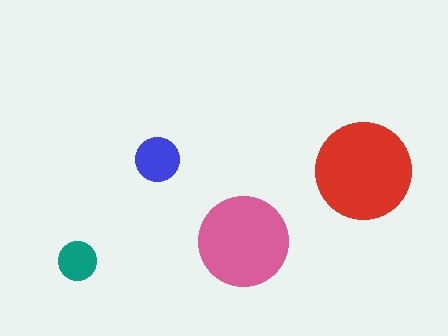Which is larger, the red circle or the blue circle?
The red one.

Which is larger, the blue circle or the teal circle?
The blue one.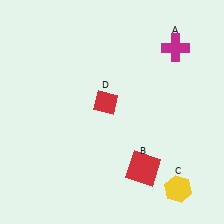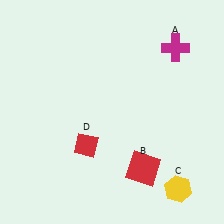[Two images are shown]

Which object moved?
The red diamond (D) moved down.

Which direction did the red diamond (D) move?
The red diamond (D) moved down.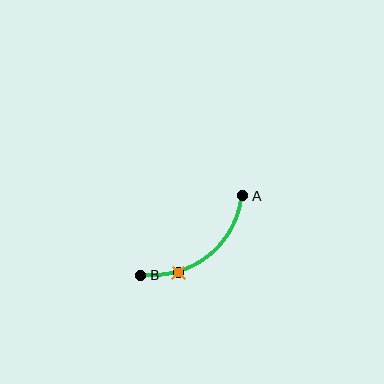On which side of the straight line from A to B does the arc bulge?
The arc bulges below and to the right of the straight line connecting A and B.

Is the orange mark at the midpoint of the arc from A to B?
No. The orange mark lies on the arc but is closer to endpoint B. The arc midpoint would be at the point on the curve equidistant along the arc from both A and B.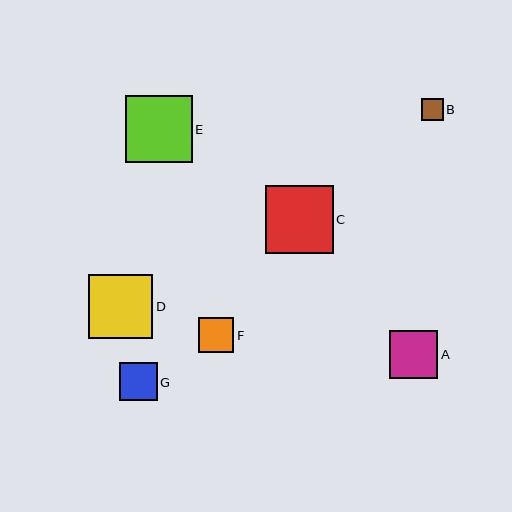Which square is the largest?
Square C is the largest with a size of approximately 68 pixels.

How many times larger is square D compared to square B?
Square D is approximately 2.9 times the size of square B.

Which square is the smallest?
Square B is the smallest with a size of approximately 22 pixels.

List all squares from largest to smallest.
From largest to smallest: C, E, D, A, G, F, B.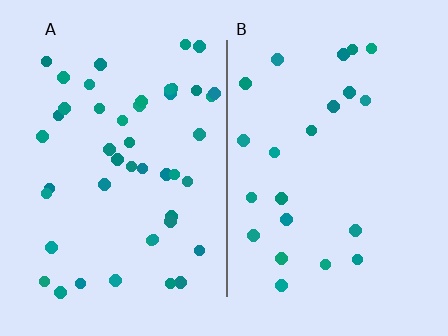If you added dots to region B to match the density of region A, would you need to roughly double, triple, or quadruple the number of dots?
Approximately double.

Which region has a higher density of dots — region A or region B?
A (the left).